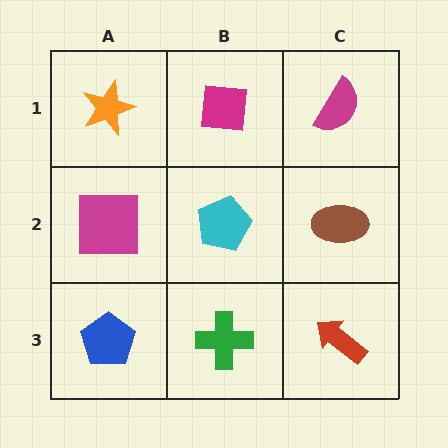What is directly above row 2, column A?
An orange star.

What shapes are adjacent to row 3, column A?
A magenta square (row 2, column A), a green cross (row 3, column B).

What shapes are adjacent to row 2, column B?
A magenta square (row 1, column B), a green cross (row 3, column B), a magenta square (row 2, column A), a brown ellipse (row 2, column C).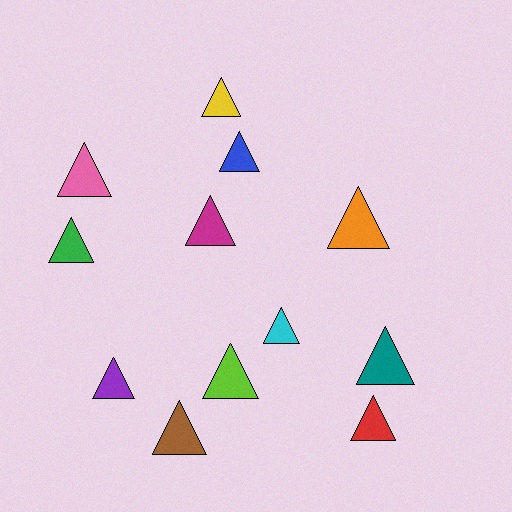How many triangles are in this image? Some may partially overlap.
There are 12 triangles.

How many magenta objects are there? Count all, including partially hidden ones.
There is 1 magenta object.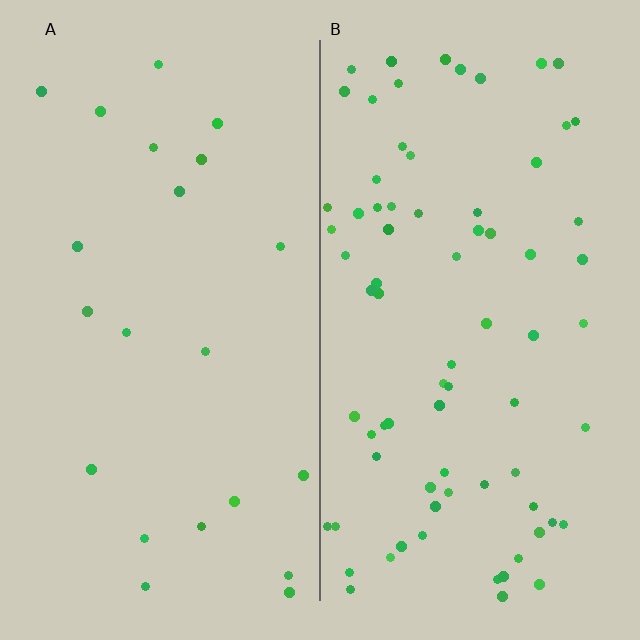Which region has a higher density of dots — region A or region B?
B (the right).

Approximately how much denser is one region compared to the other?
Approximately 3.5× — region B over region A.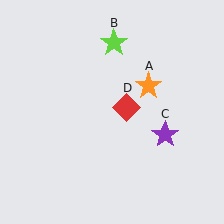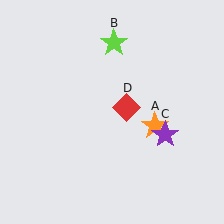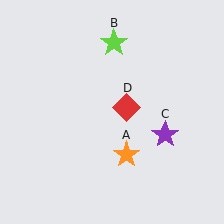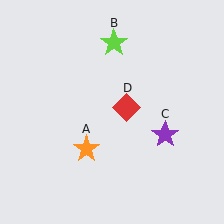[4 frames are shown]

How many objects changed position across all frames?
1 object changed position: orange star (object A).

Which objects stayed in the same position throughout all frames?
Lime star (object B) and purple star (object C) and red diamond (object D) remained stationary.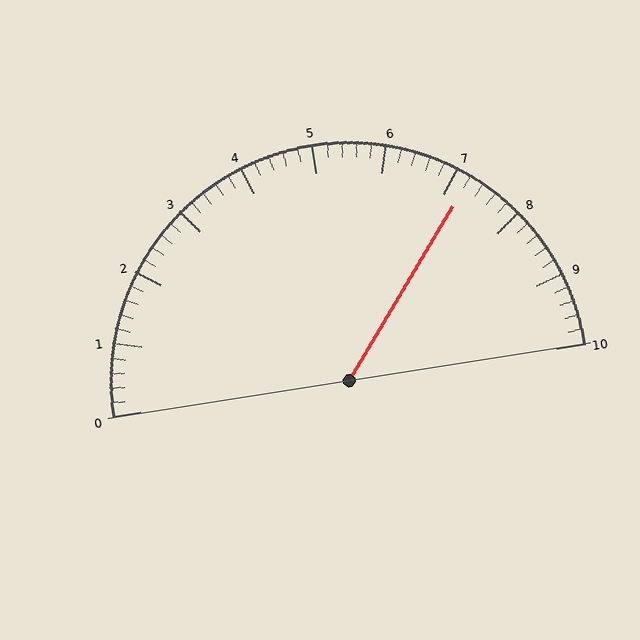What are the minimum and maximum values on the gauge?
The gauge ranges from 0 to 10.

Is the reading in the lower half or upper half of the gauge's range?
The reading is in the upper half of the range (0 to 10).